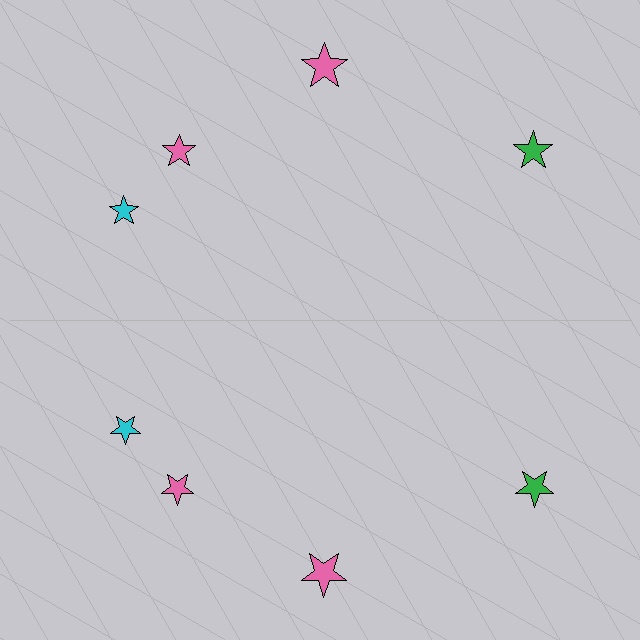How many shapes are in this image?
There are 8 shapes in this image.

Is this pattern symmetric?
Yes, this pattern has bilateral (reflection) symmetry.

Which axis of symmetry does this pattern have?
The pattern has a horizontal axis of symmetry running through the center of the image.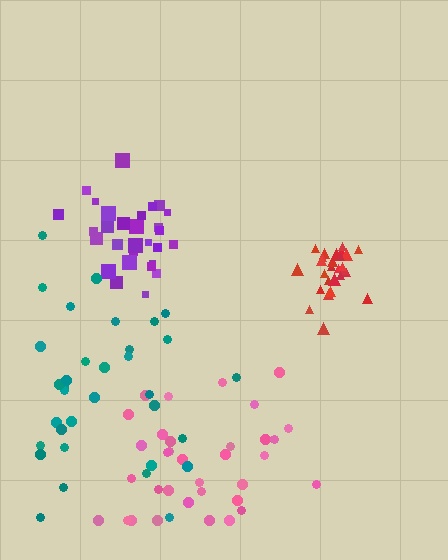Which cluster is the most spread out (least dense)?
Teal.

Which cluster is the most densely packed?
Red.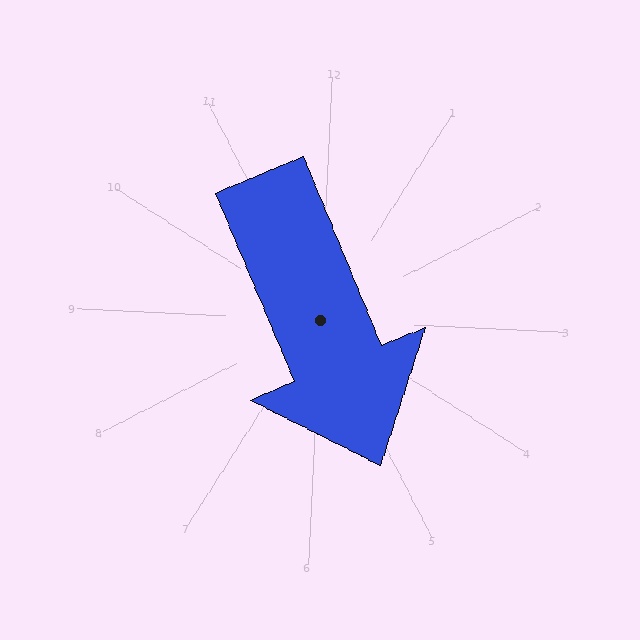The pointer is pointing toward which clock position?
Roughly 5 o'clock.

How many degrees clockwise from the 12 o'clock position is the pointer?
Approximately 155 degrees.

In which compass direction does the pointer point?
Southeast.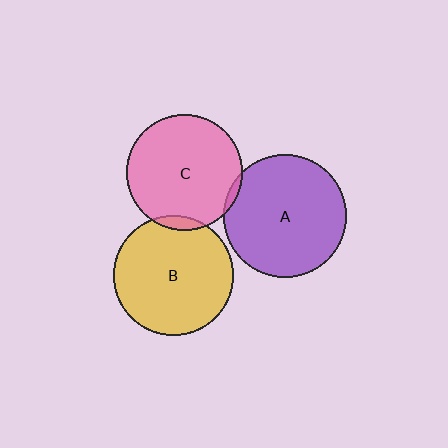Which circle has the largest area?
Circle A (purple).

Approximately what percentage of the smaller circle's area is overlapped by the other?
Approximately 5%.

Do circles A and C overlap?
Yes.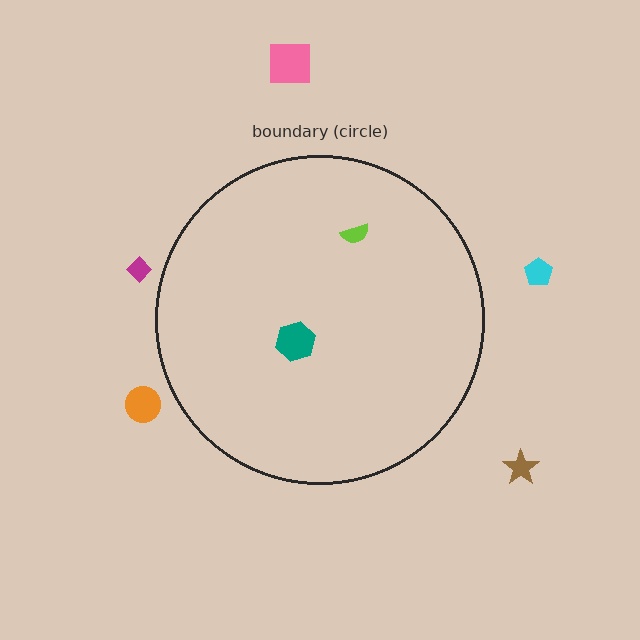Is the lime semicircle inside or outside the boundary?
Inside.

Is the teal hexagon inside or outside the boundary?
Inside.